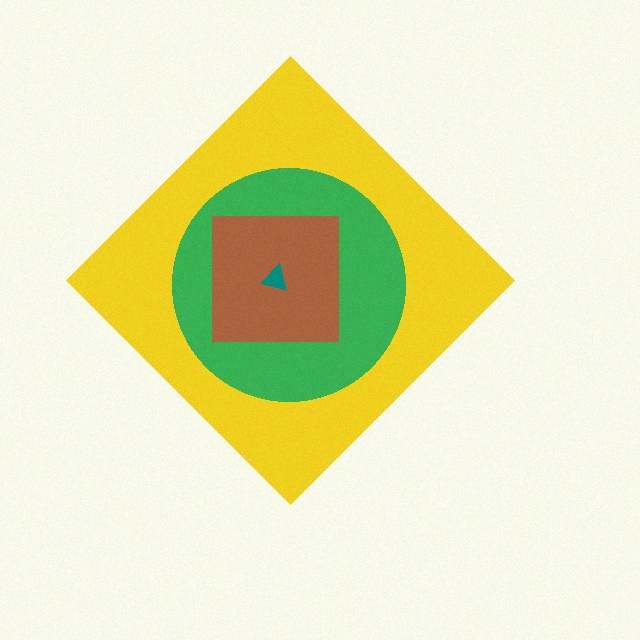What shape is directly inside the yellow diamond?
The green circle.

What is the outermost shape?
The yellow diamond.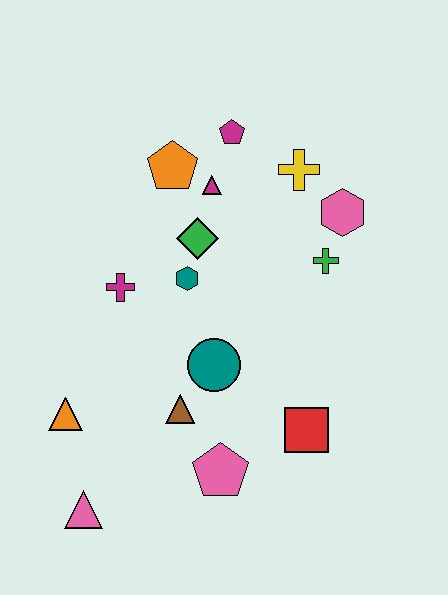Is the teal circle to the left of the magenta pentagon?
Yes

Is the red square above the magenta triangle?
No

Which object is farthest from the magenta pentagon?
The pink triangle is farthest from the magenta pentagon.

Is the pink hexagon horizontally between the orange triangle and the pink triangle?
No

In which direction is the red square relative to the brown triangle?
The red square is to the right of the brown triangle.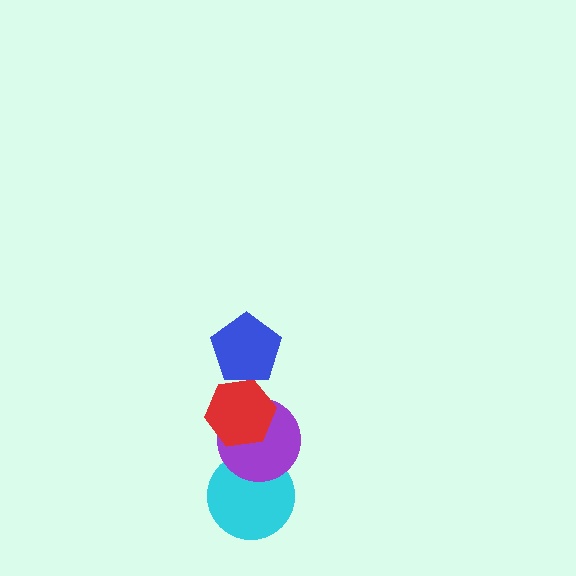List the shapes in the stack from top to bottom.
From top to bottom: the blue pentagon, the red hexagon, the purple circle, the cyan circle.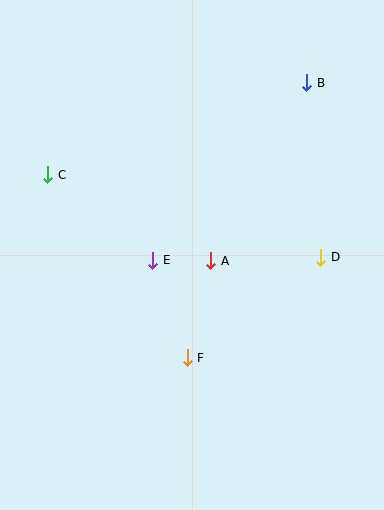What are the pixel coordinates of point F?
Point F is at (187, 358).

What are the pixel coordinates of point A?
Point A is at (211, 261).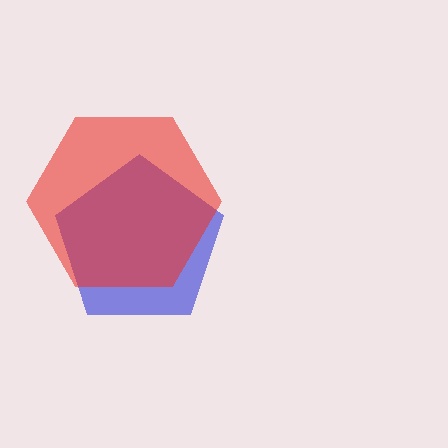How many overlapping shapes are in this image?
There are 2 overlapping shapes in the image.